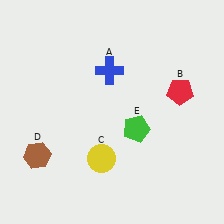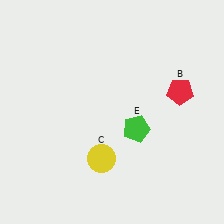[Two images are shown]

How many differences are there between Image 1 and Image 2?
There are 2 differences between the two images.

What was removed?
The brown hexagon (D), the blue cross (A) were removed in Image 2.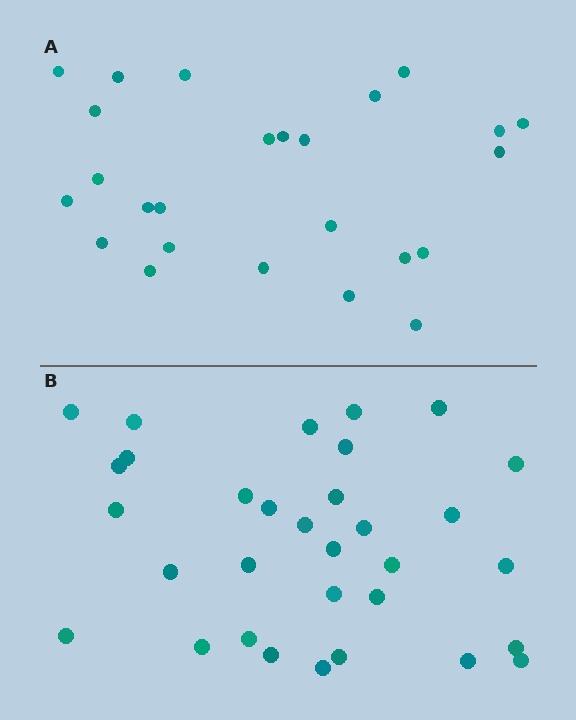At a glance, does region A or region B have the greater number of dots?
Region B (the bottom region) has more dots.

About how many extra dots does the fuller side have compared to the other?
Region B has roughly 8 or so more dots than region A.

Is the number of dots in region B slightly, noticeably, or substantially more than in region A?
Region B has noticeably more, but not dramatically so. The ratio is roughly 1.3 to 1.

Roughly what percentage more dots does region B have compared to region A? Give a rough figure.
About 30% more.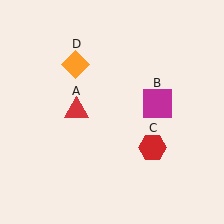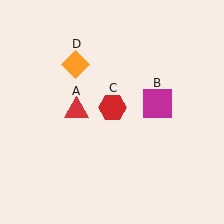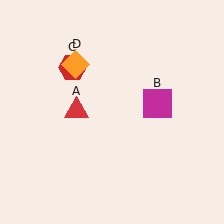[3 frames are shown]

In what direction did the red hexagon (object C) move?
The red hexagon (object C) moved up and to the left.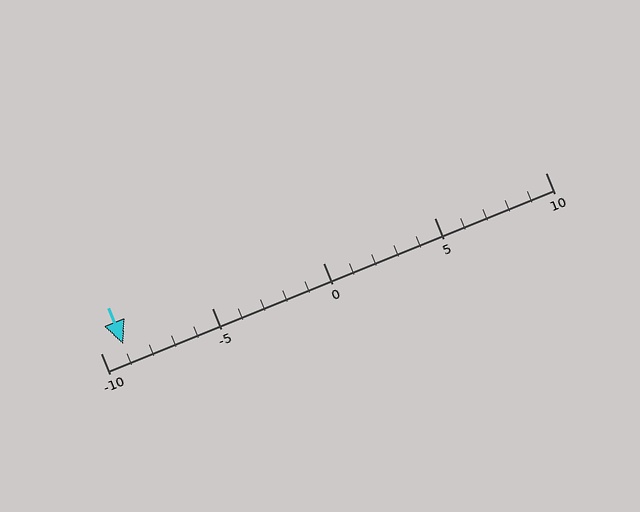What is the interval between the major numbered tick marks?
The major tick marks are spaced 5 units apart.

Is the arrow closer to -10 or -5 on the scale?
The arrow is closer to -10.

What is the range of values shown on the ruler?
The ruler shows values from -10 to 10.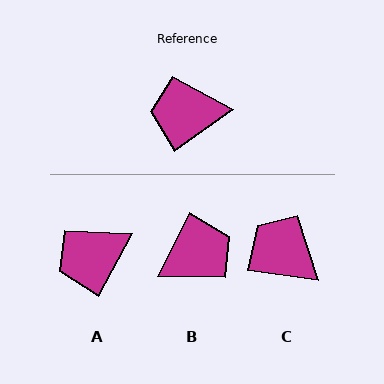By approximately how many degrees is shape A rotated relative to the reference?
Approximately 26 degrees counter-clockwise.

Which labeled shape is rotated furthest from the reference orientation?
B, about 152 degrees away.